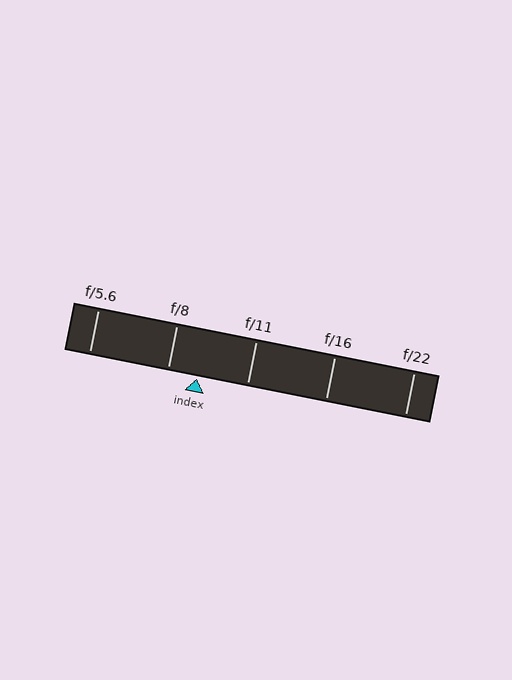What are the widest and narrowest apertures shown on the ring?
The widest aperture shown is f/5.6 and the narrowest is f/22.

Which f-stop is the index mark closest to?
The index mark is closest to f/8.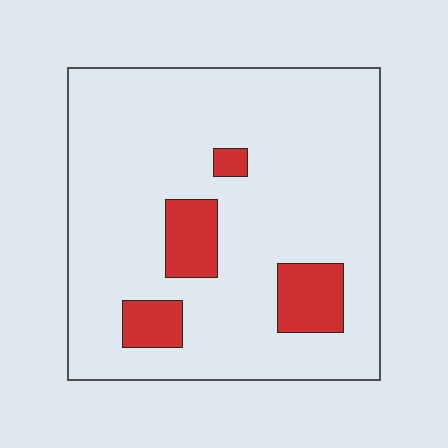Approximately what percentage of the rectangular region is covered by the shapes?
Approximately 15%.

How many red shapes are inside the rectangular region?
4.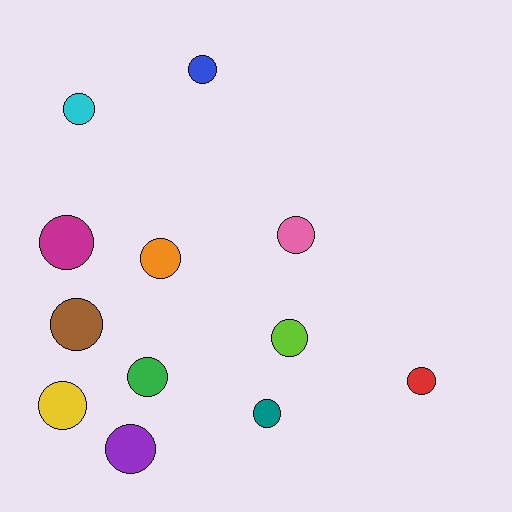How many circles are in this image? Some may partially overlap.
There are 12 circles.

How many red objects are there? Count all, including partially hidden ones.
There is 1 red object.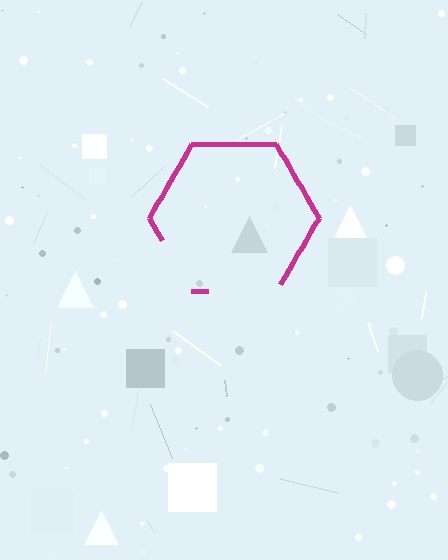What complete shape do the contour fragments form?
The contour fragments form a hexagon.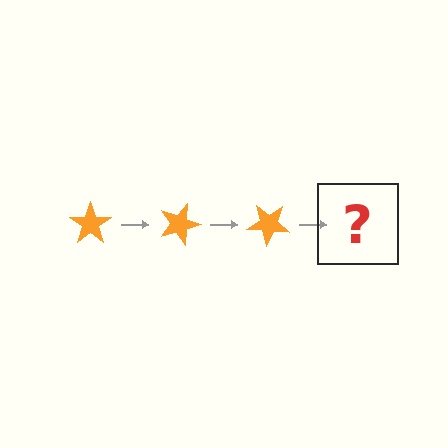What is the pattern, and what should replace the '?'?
The pattern is that the star rotates 20 degrees each step. The '?' should be an orange star rotated 60 degrees.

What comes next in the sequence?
The next element should be an orange star rotated 60 degrees.